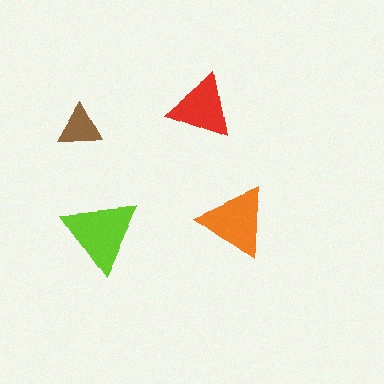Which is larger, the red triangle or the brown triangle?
The red one.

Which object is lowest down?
The lime triangle is bottommost.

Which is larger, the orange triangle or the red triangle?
The orange one.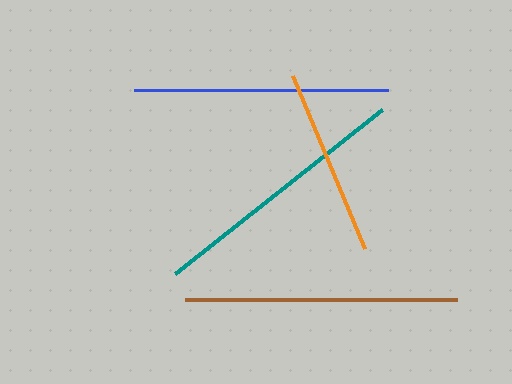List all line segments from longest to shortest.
From longest to shortest: brown, teal, blue, orange.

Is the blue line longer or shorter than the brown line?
The brown line is longer than the blue line.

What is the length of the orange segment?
The orange segment is approximately 188 pixels long.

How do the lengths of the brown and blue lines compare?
The brown and blue lines are approximately the same length.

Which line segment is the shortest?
The orange line is the shortest at approximately 188 pixels.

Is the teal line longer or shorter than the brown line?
The brown line is longer than the teal line.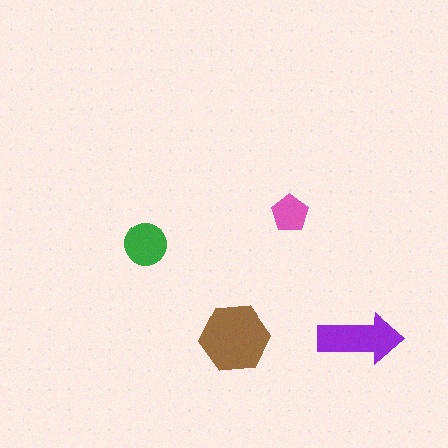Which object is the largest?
The brown hexagon.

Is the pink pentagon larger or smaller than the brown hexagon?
Smaller.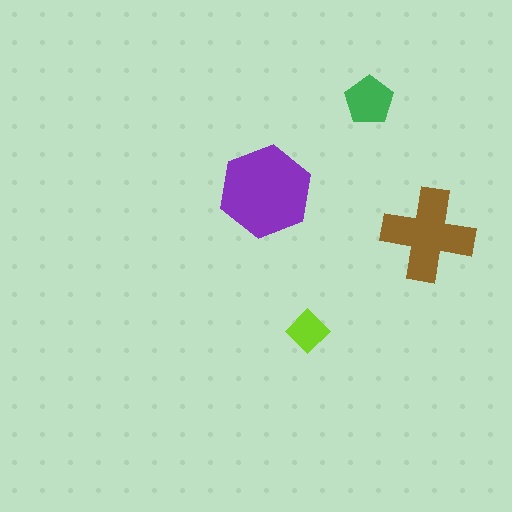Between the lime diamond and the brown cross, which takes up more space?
The brown cross.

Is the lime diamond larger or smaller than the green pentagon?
Smaller.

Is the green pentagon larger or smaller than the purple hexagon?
Smaller.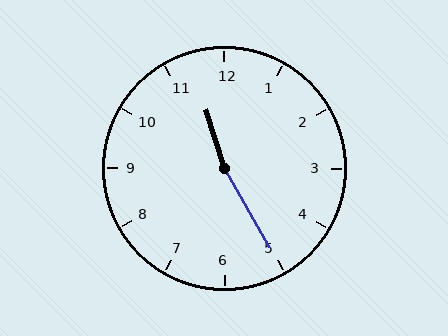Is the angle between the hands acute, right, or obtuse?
It is obtuse.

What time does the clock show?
11:25.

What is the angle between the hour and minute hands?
Approximately 168 degrees.